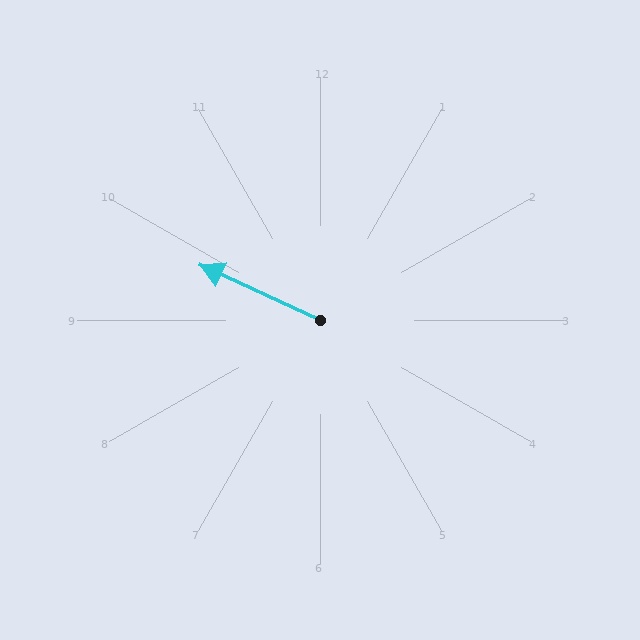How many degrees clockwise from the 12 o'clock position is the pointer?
Approximately 295 degrees.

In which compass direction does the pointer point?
Northwest.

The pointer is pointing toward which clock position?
Roughly 10 o'clock.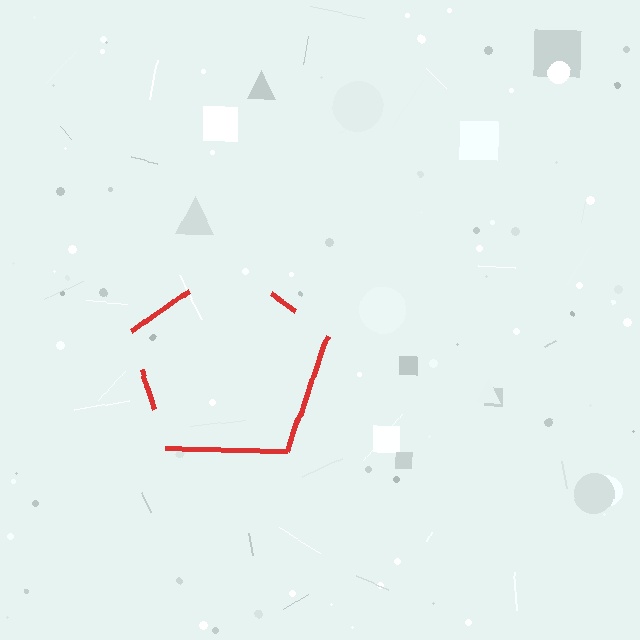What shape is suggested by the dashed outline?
The dashed outline suggests a pentagon.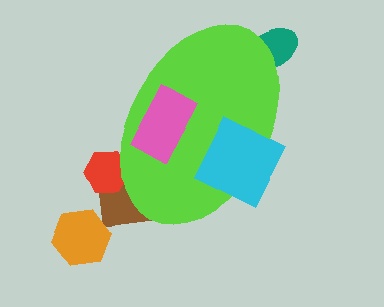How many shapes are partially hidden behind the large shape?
3 shapes are partially hidden.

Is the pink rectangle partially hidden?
No, the pink rectangle is fully visible.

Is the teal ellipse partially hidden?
Yes, the teal ellipse is partially hidden behind the lime ellipse.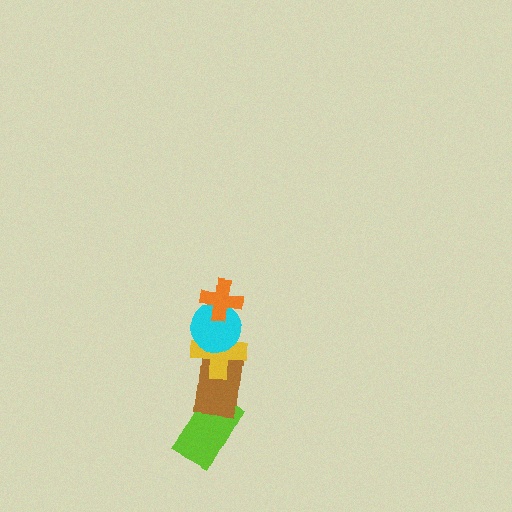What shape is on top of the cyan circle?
The orange cross is on top of the cyan circle.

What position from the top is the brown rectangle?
The brown rectangle is 4th from the top.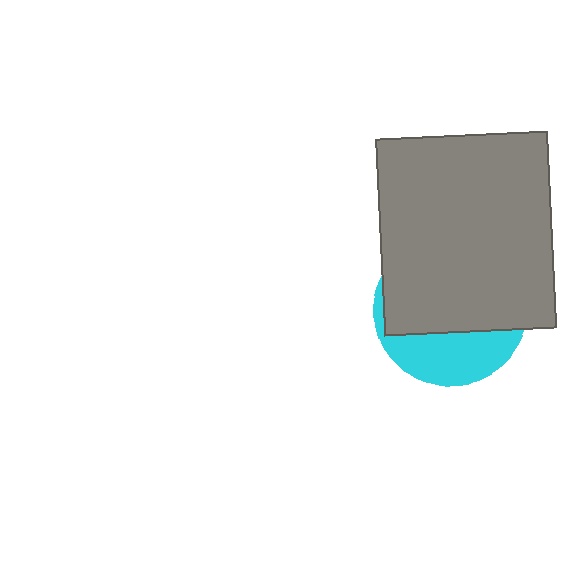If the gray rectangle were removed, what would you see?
You would see the complete cyan circle.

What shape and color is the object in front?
The object in front is a gray rectangle.